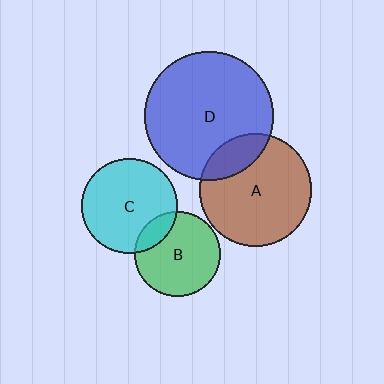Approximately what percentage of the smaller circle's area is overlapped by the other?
Approximately 15%.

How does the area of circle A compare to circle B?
Approximately 1.7 times.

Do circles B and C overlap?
Yes.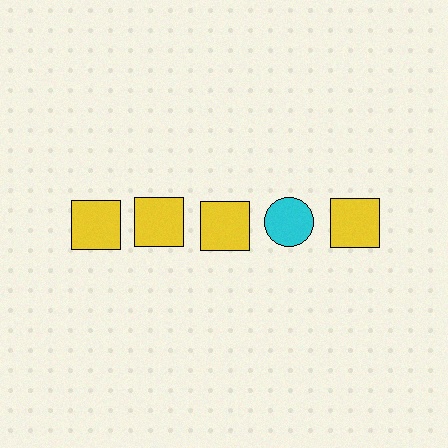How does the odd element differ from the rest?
It differs in both color (cyan instead of yellow) and shape (circle instead of square).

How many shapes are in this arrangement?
There are 5 shapes arranged in a grid pattern.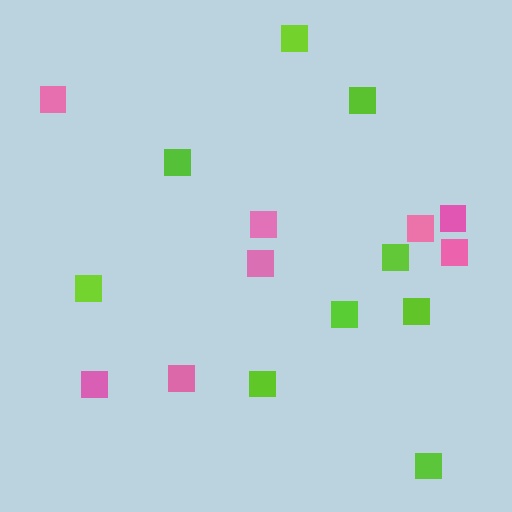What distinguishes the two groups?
There are 2 groups: one group of lime squares (9) and one group of pink squares (8).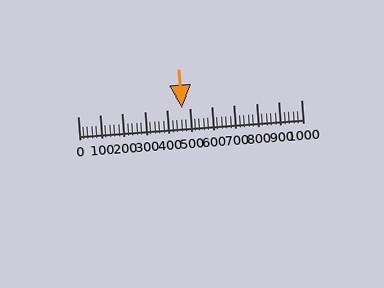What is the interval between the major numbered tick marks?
The major tick marks are spaced 100 units apart.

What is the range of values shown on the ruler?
The ruler shows values from 0 to 1000.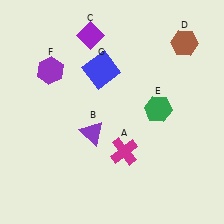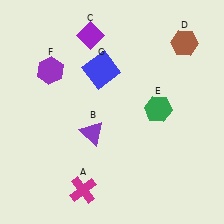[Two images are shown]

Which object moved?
The magenta cross (A) moved left.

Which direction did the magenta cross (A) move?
The magenta cross (A) moved left.